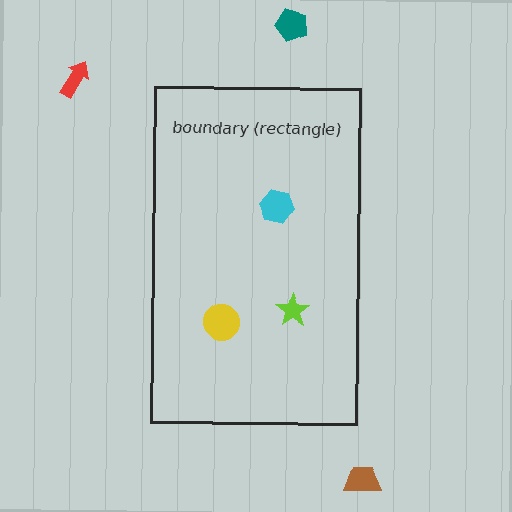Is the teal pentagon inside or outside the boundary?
Outside.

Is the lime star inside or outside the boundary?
Inside.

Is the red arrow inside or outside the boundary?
Outside.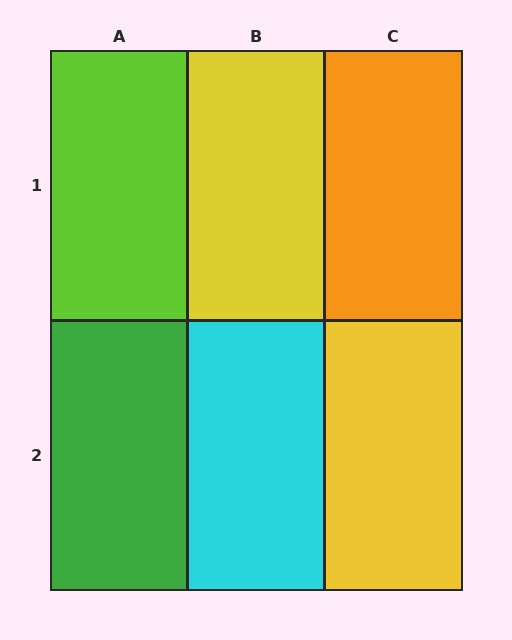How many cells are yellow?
2 cells are yellow.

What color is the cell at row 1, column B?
Yellow.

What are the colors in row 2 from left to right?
Green, cyan, yellow.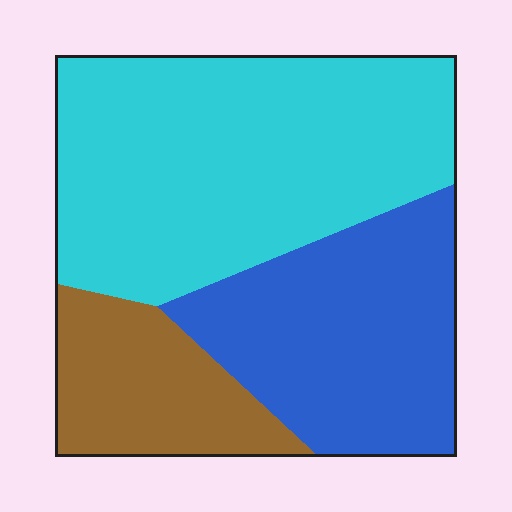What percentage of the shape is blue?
Blue takes up about one third (1/3) of the shape.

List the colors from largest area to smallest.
From largest to smallest: cyan, blue, brown.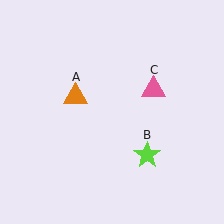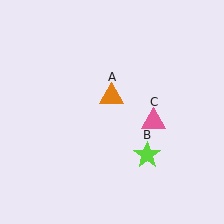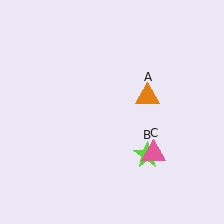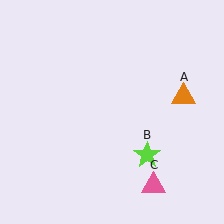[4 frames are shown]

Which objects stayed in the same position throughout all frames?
Lime star (object B) remained stationary.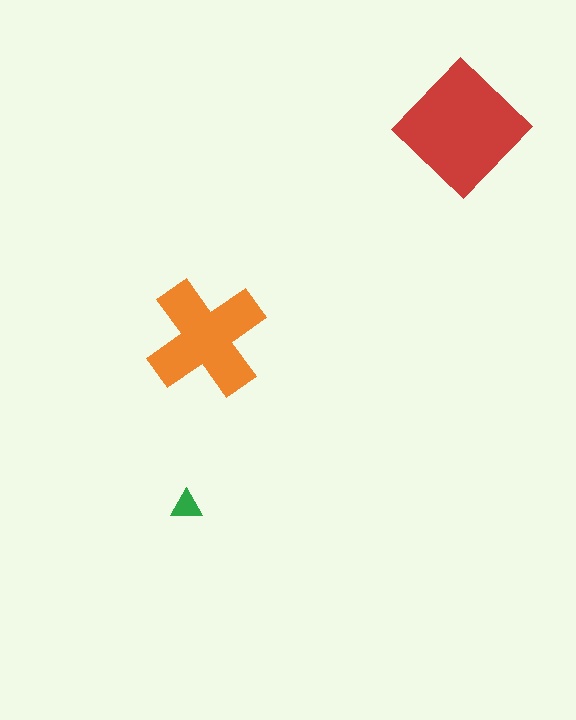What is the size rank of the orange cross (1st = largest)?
2nd.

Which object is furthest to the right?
The red diamond is rightmost.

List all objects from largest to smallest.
The red diamond, the orange cross, the green triangle.